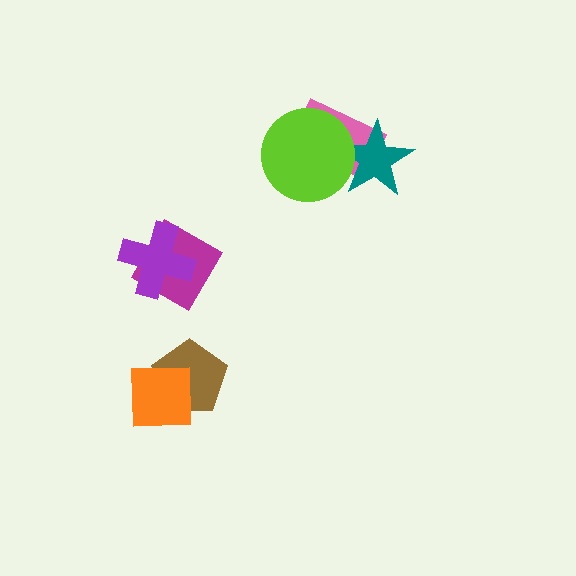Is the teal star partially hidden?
Yes, it is partially covered by another shape.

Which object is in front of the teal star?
The lime circle is in front of the teal star.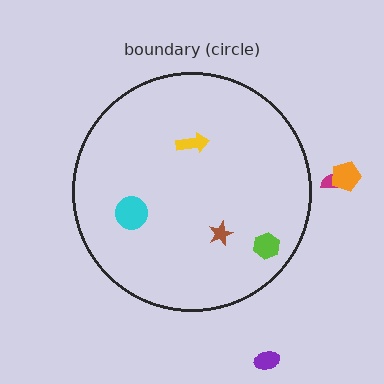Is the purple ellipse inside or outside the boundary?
Outside.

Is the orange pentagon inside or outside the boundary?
Outside.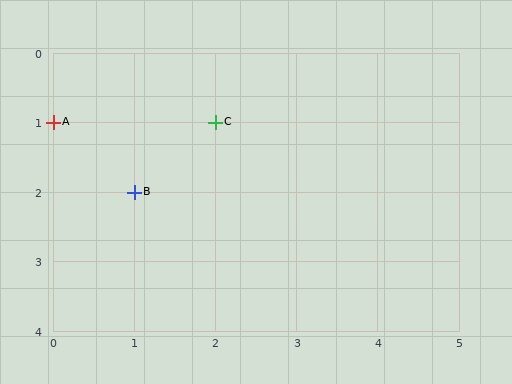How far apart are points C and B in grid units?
Points C and B are 1 column and 1 row apart (about 1.4 grid units diagonally).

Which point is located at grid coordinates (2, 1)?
Point C is at (2, 1).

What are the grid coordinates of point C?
Point C is at grid coordinates (2, 1).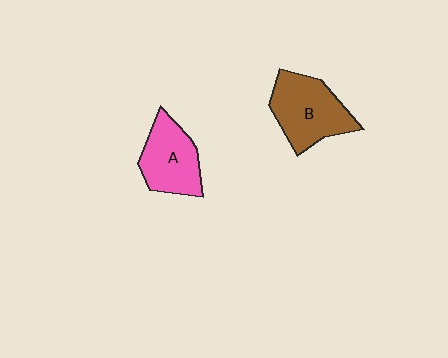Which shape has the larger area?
Shape B (brown).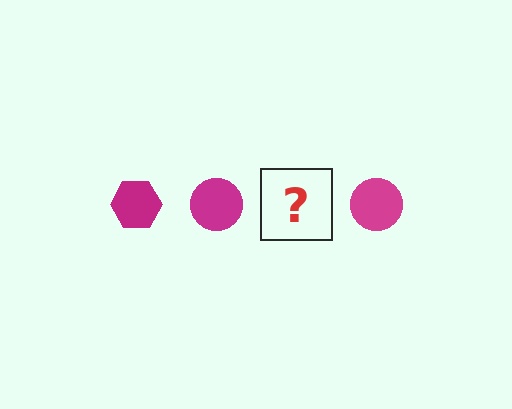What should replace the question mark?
The question mark should be replaced with a magenta hexagon.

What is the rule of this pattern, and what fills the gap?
The rule is that the pattern cycles through hexagon, circle shapes in magenta. The gap should be filled with a magenta hexagon.